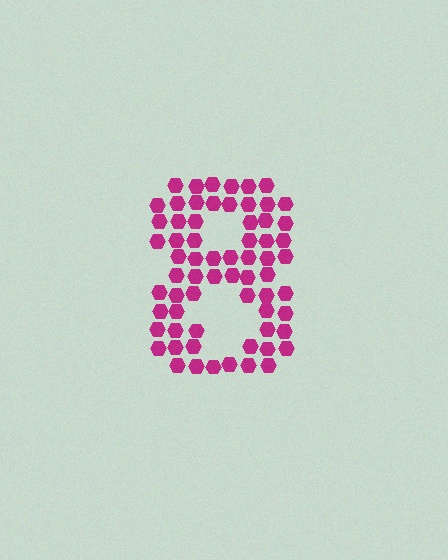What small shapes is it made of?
It is made of small hexagons.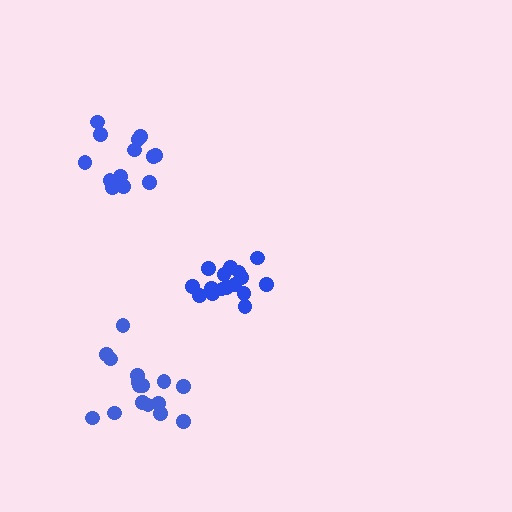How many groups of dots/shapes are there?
There are 3 groups.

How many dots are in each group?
Group 1: 13 dots, Group 2: 16 dots, Group 3: 16 dots (45 total).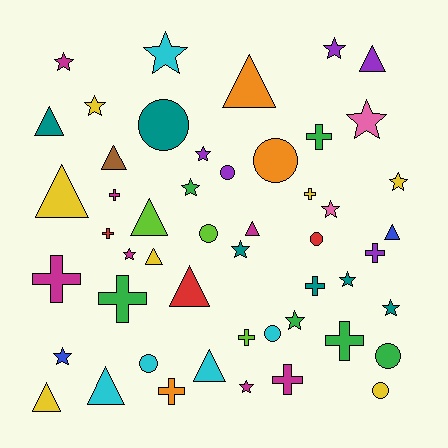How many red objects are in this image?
There are 3 red objects.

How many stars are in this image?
There are 16 stars.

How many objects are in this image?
There are 50 objects.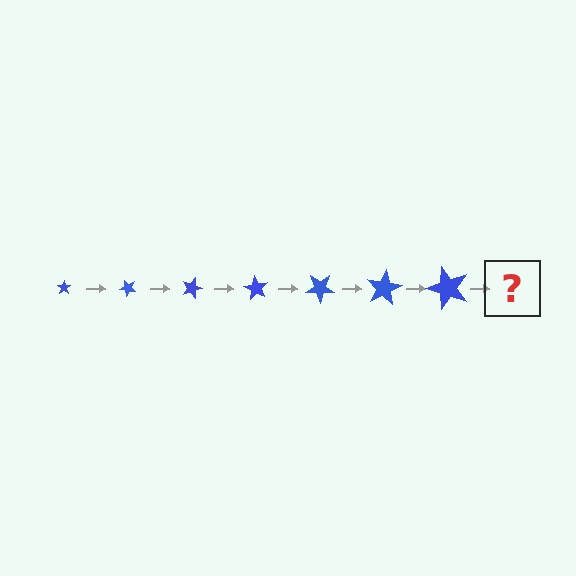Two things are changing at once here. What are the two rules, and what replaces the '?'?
The two rules are that the star grows larger each step and it rotates 45 degrees each step. The '?' should be a star, larger than the previous one and rotated 315 degrees from the start.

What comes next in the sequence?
The next element should be a star, larger than the previous one and rotated 315 degrees from the start.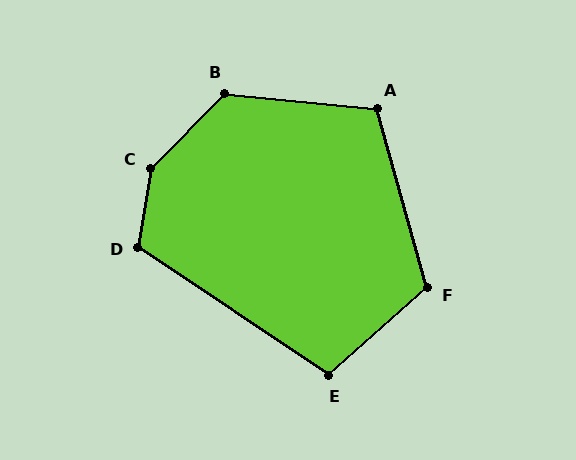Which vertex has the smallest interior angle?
E, at approximately 104 degrees.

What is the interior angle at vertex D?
Approximately 115 degrees (obtuse).